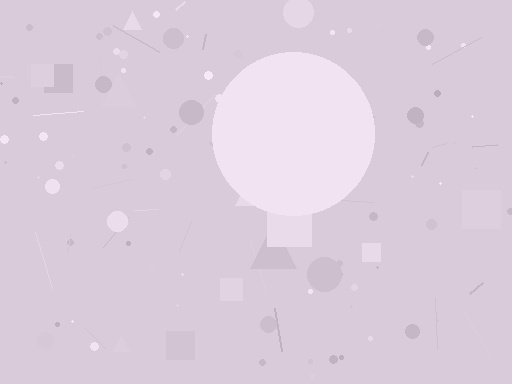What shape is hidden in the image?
A circle is hidden in the image.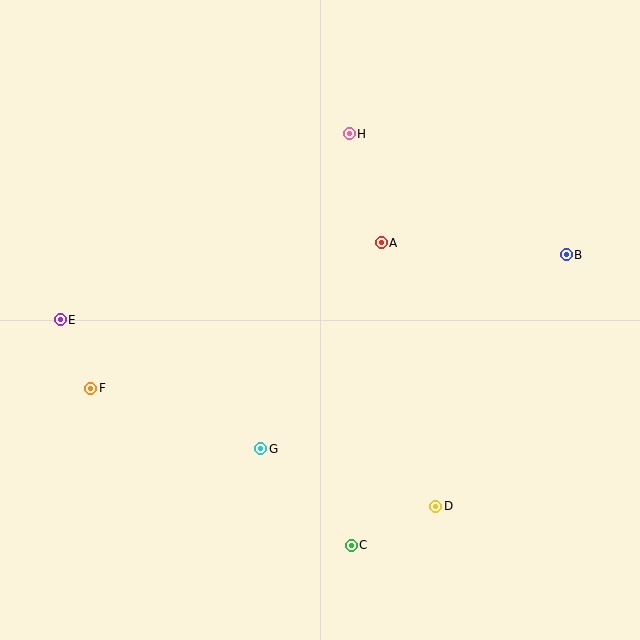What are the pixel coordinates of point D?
Point D is at (436, 506).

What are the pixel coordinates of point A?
Point A is at (381, 243).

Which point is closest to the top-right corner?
Point B is closest to the top-right corner.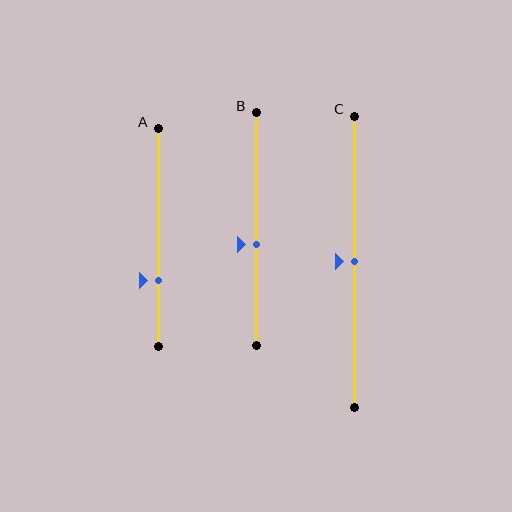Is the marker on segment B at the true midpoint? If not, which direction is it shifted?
No, the marker on segment B is shifted downward by about 7% of the segment length.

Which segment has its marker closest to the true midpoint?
Segment C has its marker closest to the true midpoint.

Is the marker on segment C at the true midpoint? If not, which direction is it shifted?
Yes, the marker on segment C is at the true midpoint.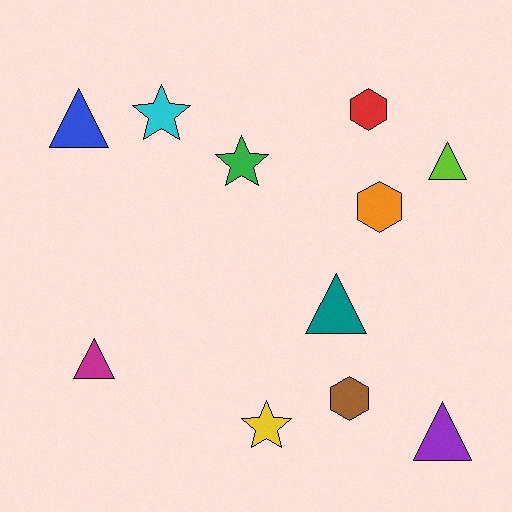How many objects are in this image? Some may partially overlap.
There are 11 objects.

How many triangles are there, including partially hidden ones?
There are 5 triangles.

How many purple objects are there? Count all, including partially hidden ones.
There is 1 purple object.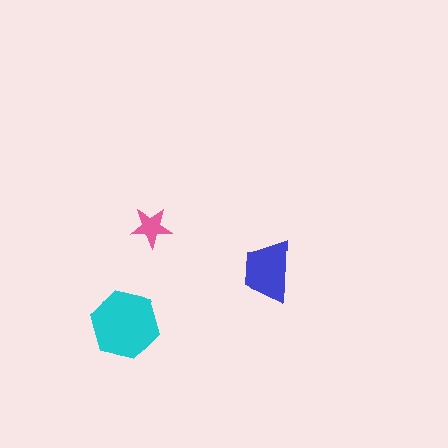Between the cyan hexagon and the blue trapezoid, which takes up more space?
The cyan hexagon.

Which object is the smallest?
The pink star.